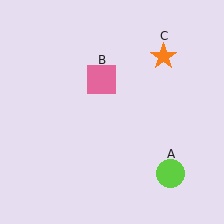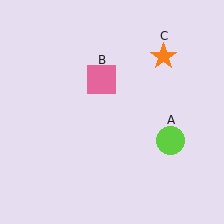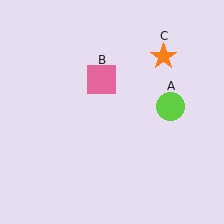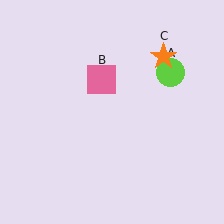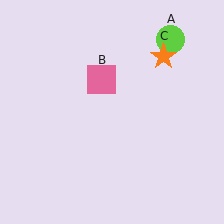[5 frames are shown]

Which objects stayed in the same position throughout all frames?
Pink square (object B) and orange star (object C) remained stationary.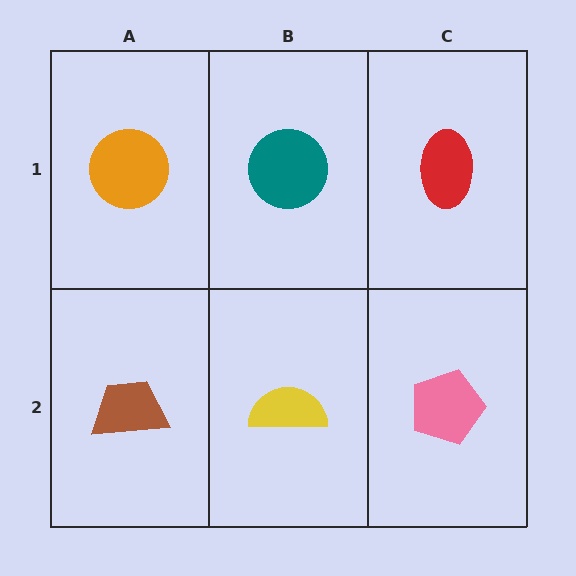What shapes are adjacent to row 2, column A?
An orange circle (row 1, column A), a yellow semicircle (row 2, column B).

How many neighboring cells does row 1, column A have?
2.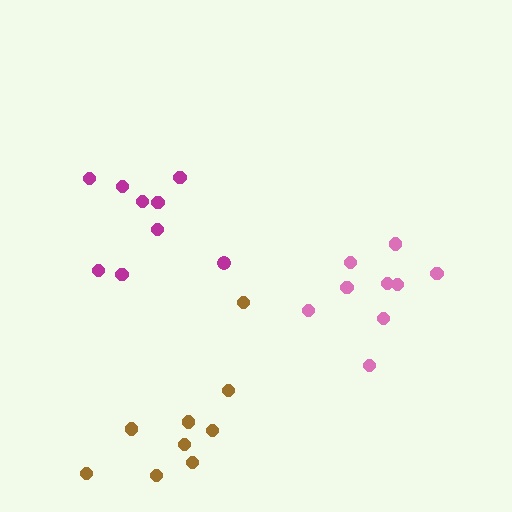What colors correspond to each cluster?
The clusters are colored: magenta, pink, brown.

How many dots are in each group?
Group 1: 9 dots, Group 2: 9 dots, Group 3: 9 dots (27 total).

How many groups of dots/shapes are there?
There are 3 groups.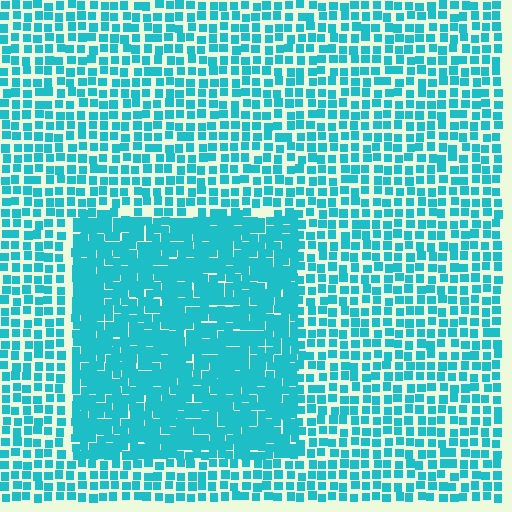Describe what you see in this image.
The image contains small cyan elements arranged at two different densities. A rectangle-shaped region is visible where the elements are more densely packed than the surrounding area.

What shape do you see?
I see a rectangle.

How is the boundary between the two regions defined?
The boundary is defined by a change in element density (approximately 1.8x ratio). All elements are the same color, size, and shape.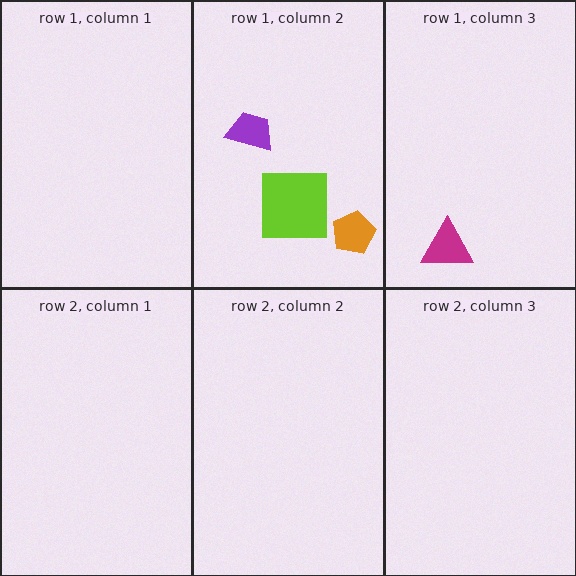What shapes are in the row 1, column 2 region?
The purple trapezoid, the lime square, the orange pentagon.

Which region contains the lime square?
The row 1, column 2 region.